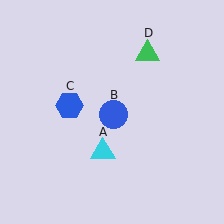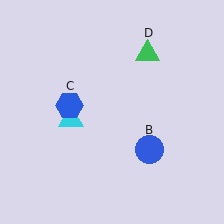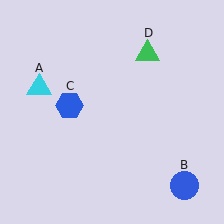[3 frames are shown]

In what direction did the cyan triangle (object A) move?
The cyan triangle (object A) moved up and to the left.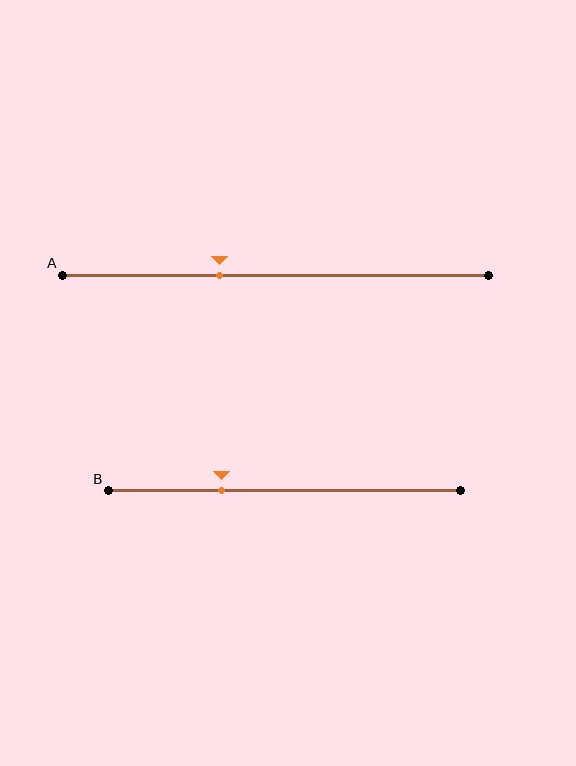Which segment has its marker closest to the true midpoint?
Segment A has its marker closest to the true midpoint.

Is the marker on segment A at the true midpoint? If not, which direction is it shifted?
No, the marker on segment A is shifted to the left by about 13% of the segment length.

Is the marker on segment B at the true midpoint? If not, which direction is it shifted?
No, the marker on segment B is shifted to the left by about 18% of the segment length.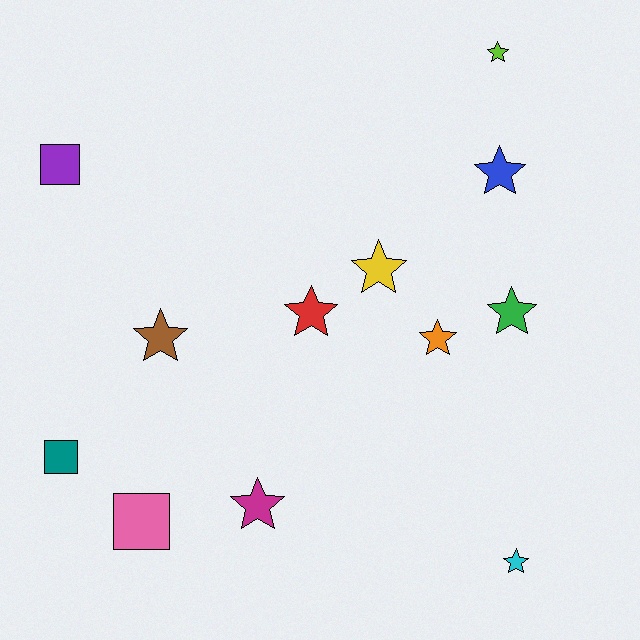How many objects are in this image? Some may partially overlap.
There are 12 objects.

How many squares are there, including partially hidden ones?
There are 3 squares.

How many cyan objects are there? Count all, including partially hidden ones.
There is 1 cyan object.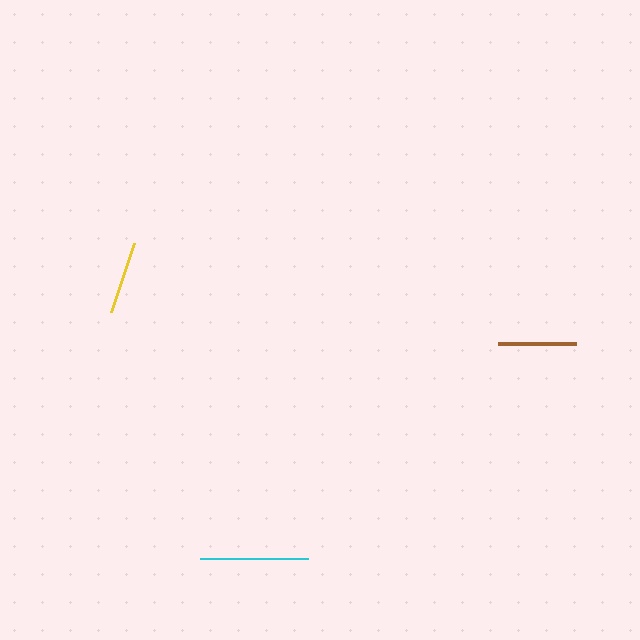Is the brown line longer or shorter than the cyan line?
The cyan line is longer than the brown line.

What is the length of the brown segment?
The brown segment is approximately 78 pixels long.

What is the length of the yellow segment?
The yellow segment is approximately 72 pixels long.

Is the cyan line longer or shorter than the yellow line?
The cyan line is longer than the yellow line.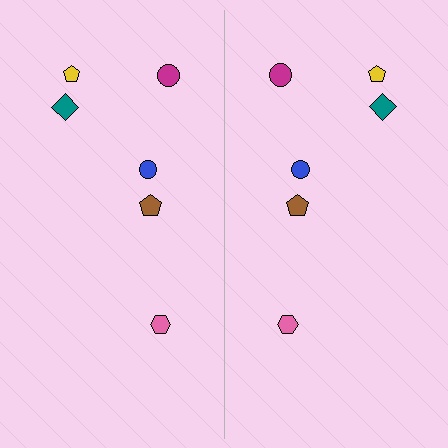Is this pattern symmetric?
Yes, this pattern has bilateral (reflection) symmetry.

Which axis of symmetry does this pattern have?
The pattern has a vertical axis of symmetry running through the center of the image.